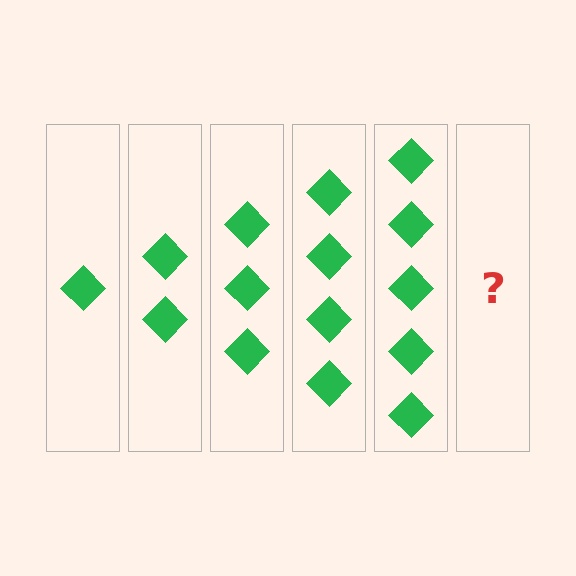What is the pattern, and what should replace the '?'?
The pattern is that each step adds one more diamond. The '?' should be 6 diamonds.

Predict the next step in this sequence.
The next step is 6 diamonds.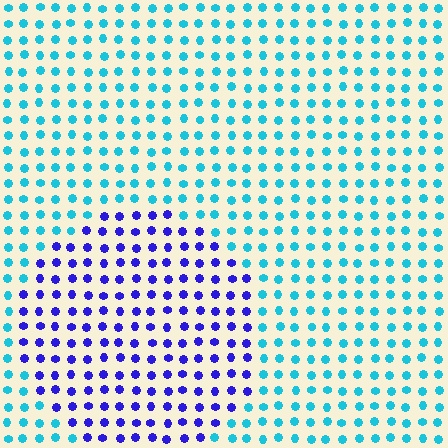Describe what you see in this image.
The image is filled with small cyan elements in a uniform arrangement. A circle-shaped region is visible where the elements are tinted to a slightly different hue, forming a subtle color boundary.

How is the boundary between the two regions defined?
The boundary is defined purely by a slight shift in hue (about 58 degrees). Spacing, size, and orientation are identical on both sides.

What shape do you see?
I see a circle.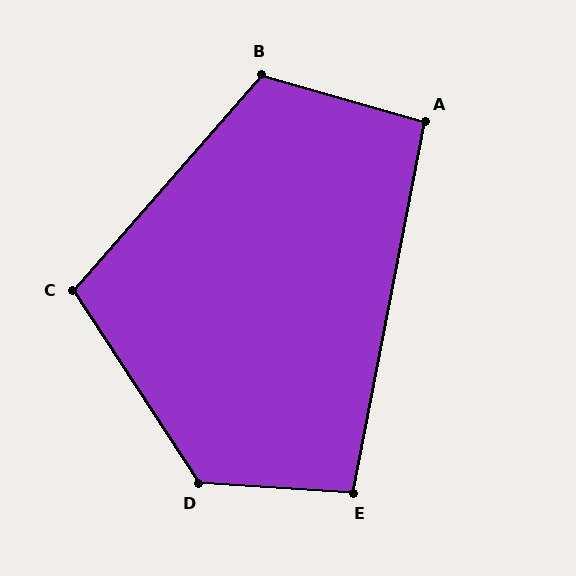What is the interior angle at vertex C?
Approximately 106 degrees (obtuse).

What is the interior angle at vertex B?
Approximately 115 degrees (obtuse).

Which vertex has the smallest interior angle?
A, at approximately 95 degrees.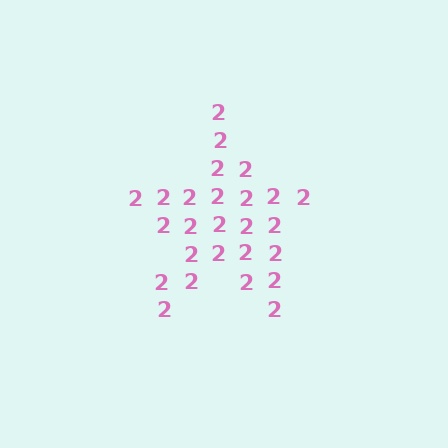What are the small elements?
The small elements are digit 2's.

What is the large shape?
The large shape is a star.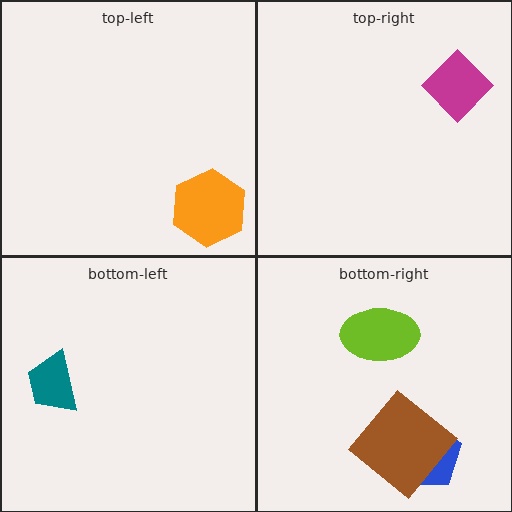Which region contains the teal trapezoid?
The bottom-left region.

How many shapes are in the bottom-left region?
1.